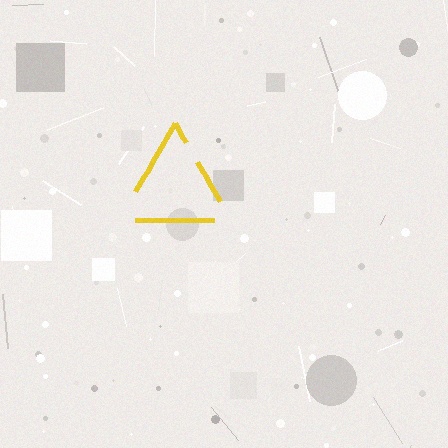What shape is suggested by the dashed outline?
The dashed outline suggests a triangle.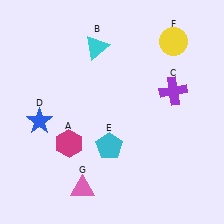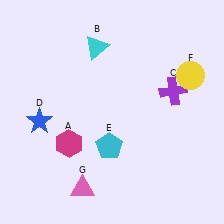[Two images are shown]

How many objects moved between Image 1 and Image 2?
1 object moved between the two images.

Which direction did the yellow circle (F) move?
The yellow circle (F) moved down.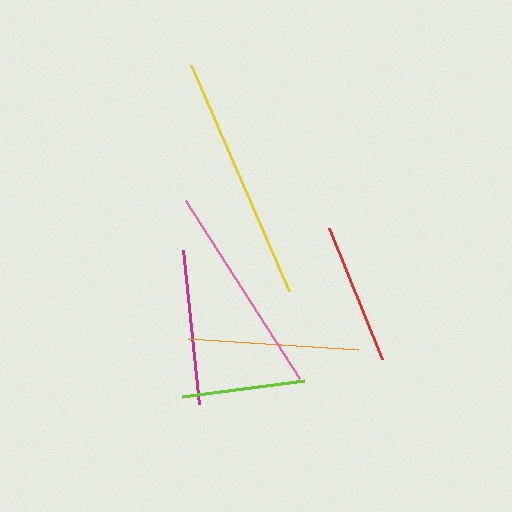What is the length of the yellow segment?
The yellow segment is approximately 247 pixels long.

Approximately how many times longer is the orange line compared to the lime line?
The orange line is approximately 1.4 times the length of the lime line.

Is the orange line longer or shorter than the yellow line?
The yellow line is longer than the orange line.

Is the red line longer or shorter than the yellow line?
The yellow line is longer than the red line.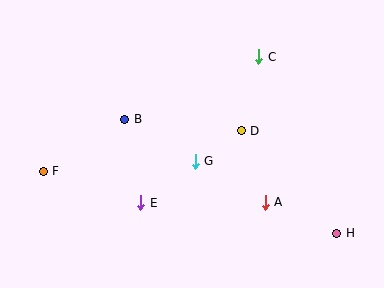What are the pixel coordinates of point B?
Point B is at (125, 119).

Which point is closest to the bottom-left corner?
Point F is closest to the bottom-left corner.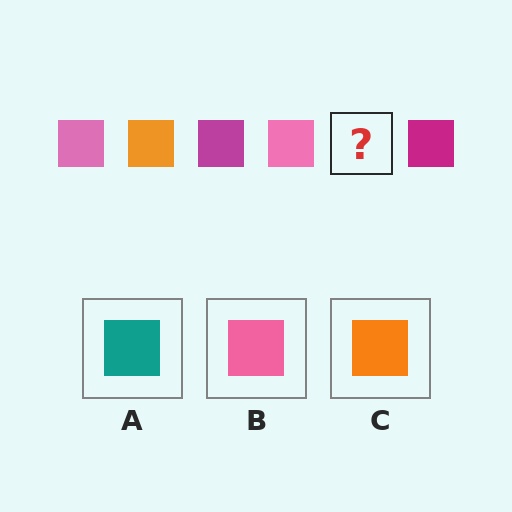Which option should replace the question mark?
Option C.